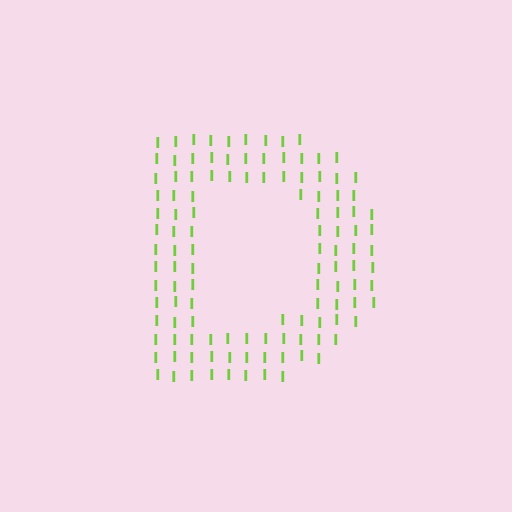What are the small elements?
The small elements are letter I's.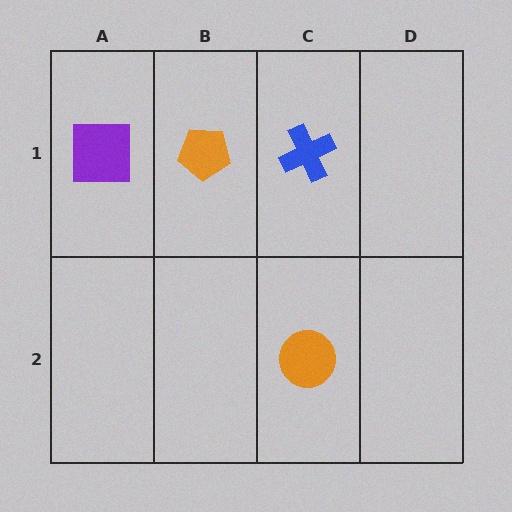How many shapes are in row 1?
3 shapes.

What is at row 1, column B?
An orange pentagon.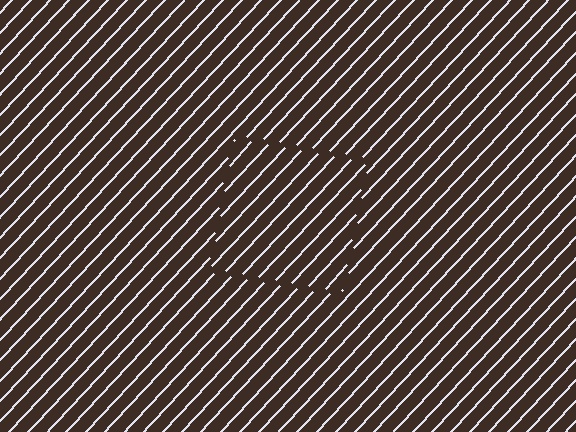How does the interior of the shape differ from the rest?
The interior of the shape contains the same grating, shifted by half a period — the contour is defined by the phase discontinuity where line-ends from the inner and outer gratings abut.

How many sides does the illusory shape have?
4 sides — the line-ends trace a square.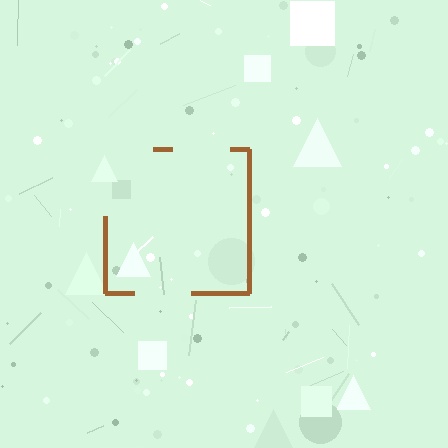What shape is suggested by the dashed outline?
The dashed outline suggests a square.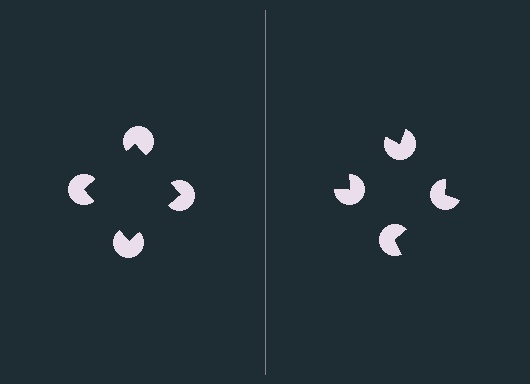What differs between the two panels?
The pac-man discs are positioned identically on both sides; only the wedge orientations differ. On the left they align to a square; on the right they are misaligned.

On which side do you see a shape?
An illusory square appears on the left side. On the right side the wedge cuts are rotated, so no coherent shape forms.